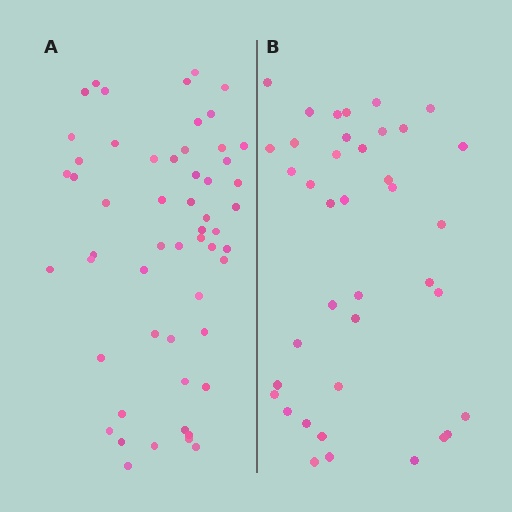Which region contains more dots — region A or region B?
Region A (the left region) has more dots.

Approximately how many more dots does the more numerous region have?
Region A has approximately 15 more dots than region B.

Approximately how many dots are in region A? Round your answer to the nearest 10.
About 60 dots. (The exact count is 55, which rounds to 60.)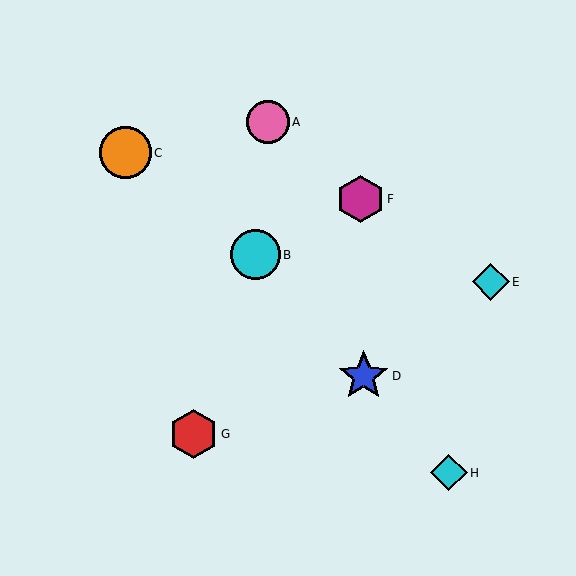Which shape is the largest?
The orange circle (labeled C) is the largest.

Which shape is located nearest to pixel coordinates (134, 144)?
The orange circle (labeled C) at (126, 153) is nearest to that location.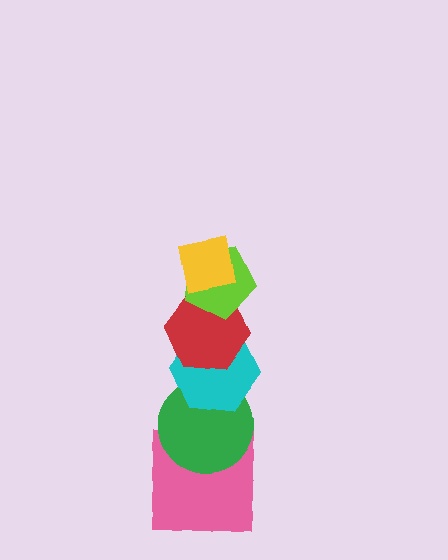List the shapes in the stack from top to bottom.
From top to bottom: the yellow square, the lime pentagon, the red hexagon, the cyan hexagon, the green circle, the pink square.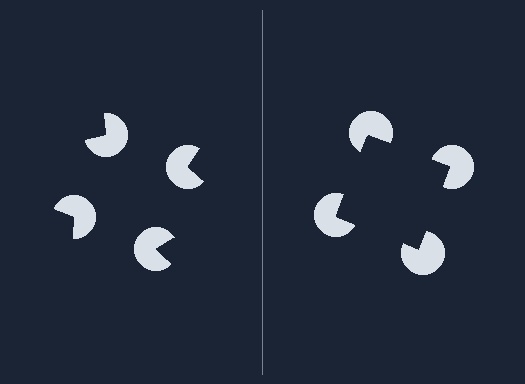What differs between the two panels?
The pac-man discs are positioned identically on both sides; only the wedge orientations differ. On the right they align to a square; on the left they are misaligned.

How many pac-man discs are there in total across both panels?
8 — 4 on each side.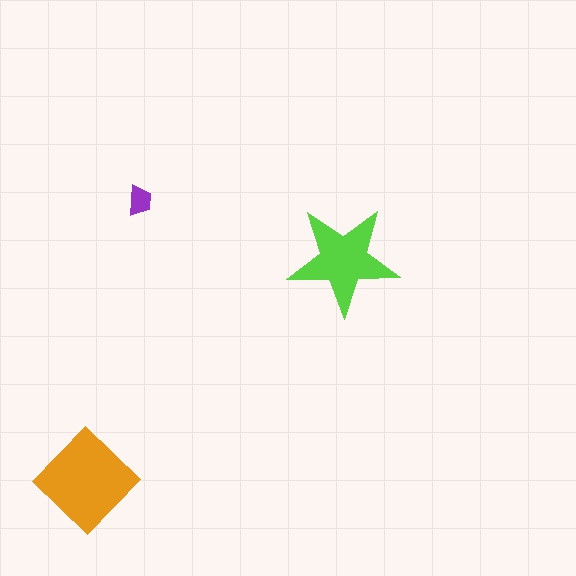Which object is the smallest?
The purple trapezoid.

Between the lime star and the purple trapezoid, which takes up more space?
The lime star.